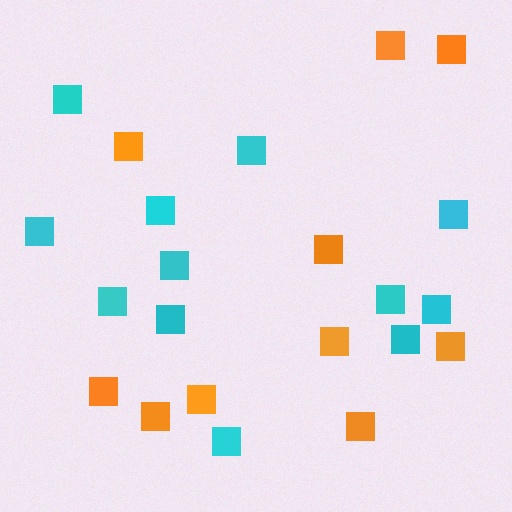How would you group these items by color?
There are 2 groups: one group of orange squares (10) and one group of cyan squares (12).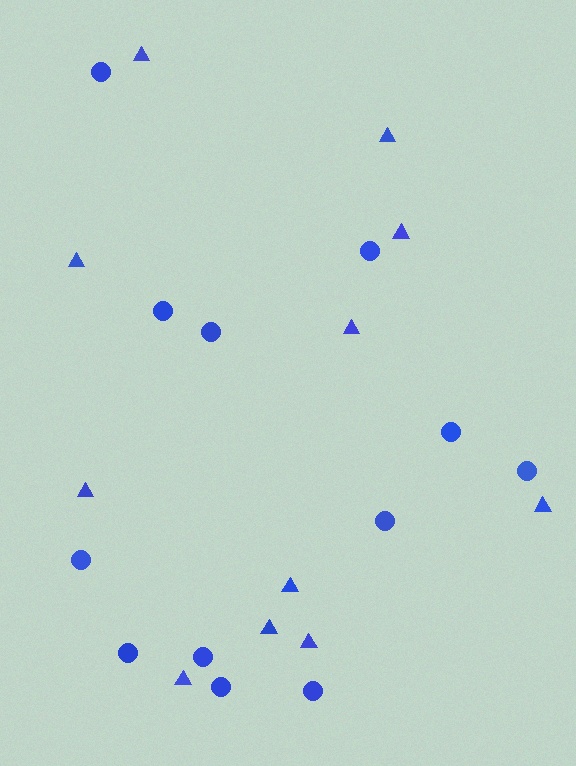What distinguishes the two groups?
There are 2 groups: one group of circles (12) and one group of triangles (11).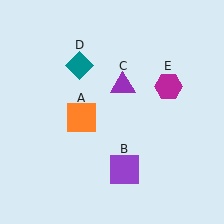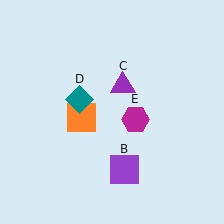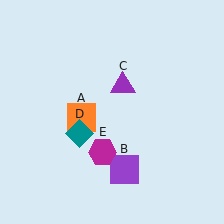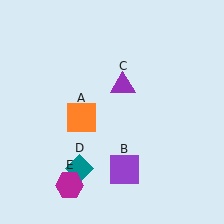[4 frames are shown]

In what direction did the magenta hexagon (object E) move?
The magenta hexagon (object E) moved down and to the left.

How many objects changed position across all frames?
2 objects changed position: teal diamond (object D), magenta hexagon (object E).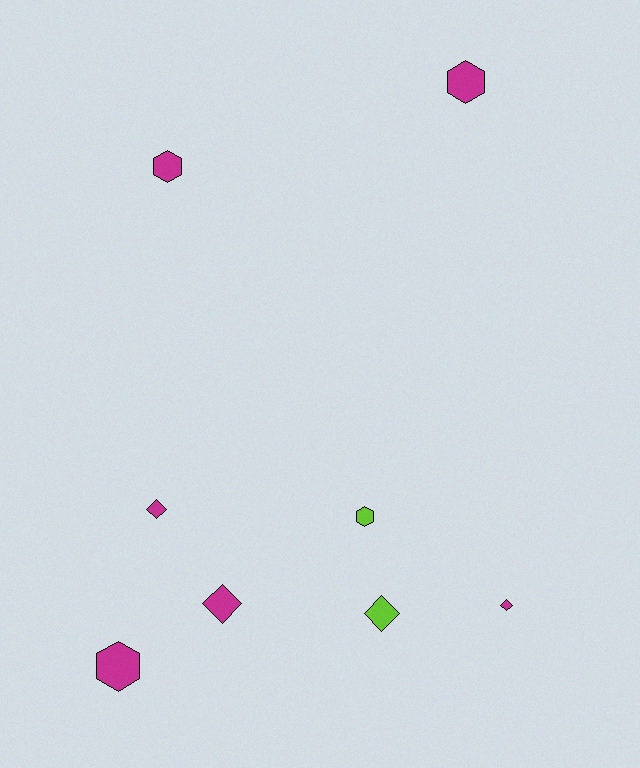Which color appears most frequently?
Magenta, with 6 objects.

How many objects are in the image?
There are 8 objects.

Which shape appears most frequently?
Hexagon, with 4 objects.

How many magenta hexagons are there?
There are 3 magenta hexagons.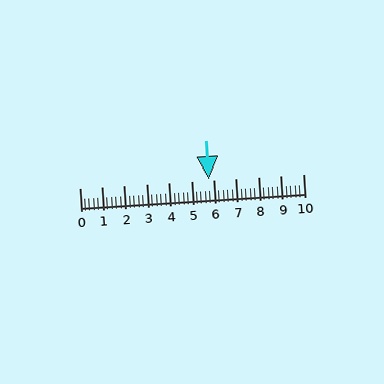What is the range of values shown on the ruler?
The ruler shows values from 0 to 10.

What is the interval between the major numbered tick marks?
The major tick marks are spaced 1 units apart.